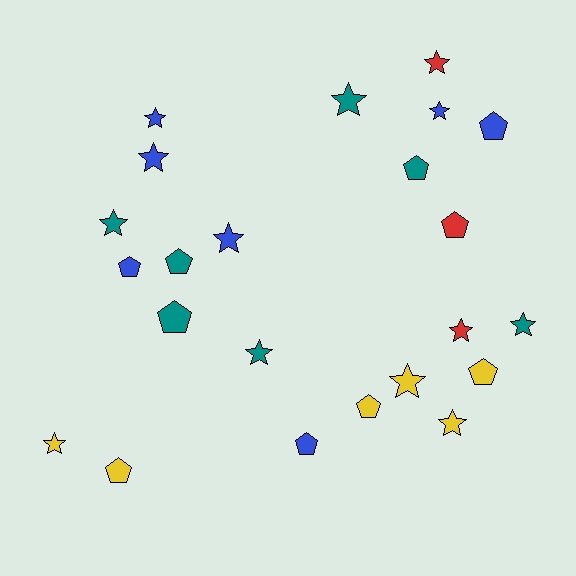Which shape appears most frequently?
Star, with 13 objects.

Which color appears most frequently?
Blue, with 7 objects.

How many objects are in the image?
There are 23 objects.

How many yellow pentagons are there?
There are 3 yellow pentagons.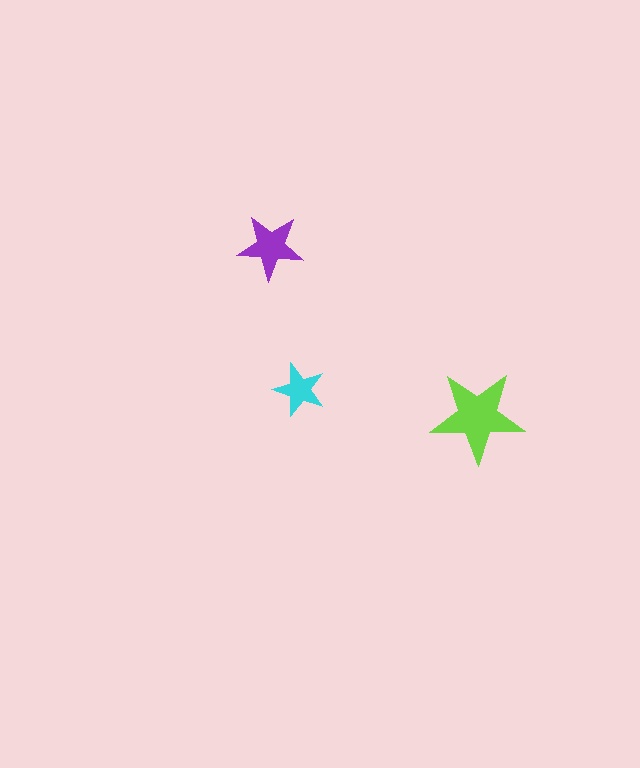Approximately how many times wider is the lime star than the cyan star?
About 2 times wider.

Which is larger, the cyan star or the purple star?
The purple one.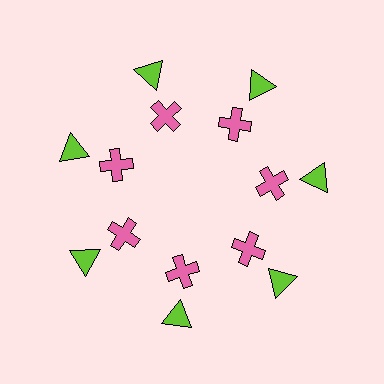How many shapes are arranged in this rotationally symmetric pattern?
There are 14 shapes, arranged in 7 groups of 2.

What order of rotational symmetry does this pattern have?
This pattern has 7-fold rotational symmetry.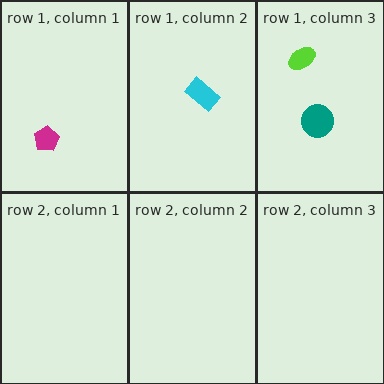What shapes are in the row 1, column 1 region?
The magenta pentagon.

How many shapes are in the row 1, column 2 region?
1.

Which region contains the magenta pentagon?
The row 1, column 1 region.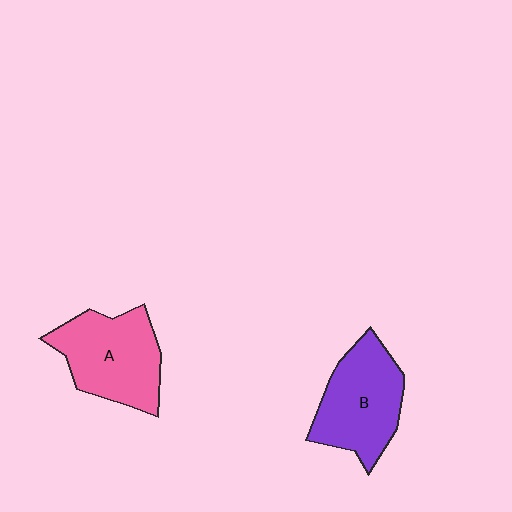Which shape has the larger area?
Shape A (pink).